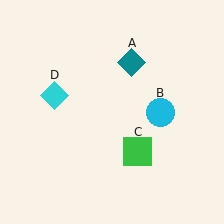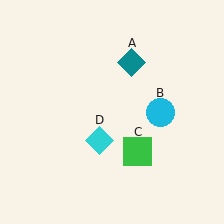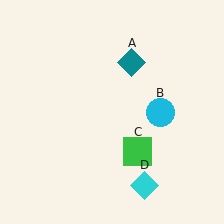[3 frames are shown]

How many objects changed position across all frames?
1 object changed position: cyan diamond (object D).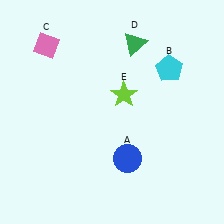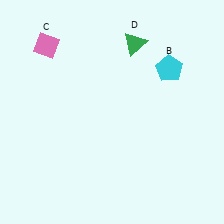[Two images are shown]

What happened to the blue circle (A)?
The blue circle (A) was removed in Image 2. It was in the bottom-right area of Image 1.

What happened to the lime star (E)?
The lime star (E) was removed in Image 2. It was in the top-right area of Image 1.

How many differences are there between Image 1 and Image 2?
There are 2 differences between the two images.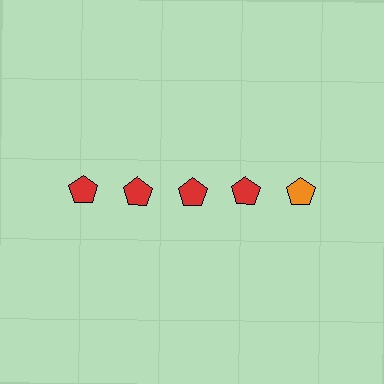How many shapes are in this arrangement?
There are 5 shapes arranged in a grid pattern.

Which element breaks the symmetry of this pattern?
The orange pentagon in the top row, rightmost column breaks the symmetry. All other shapes are red pentagons.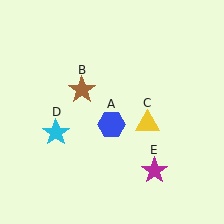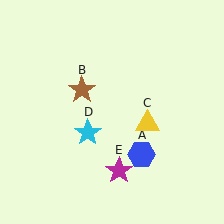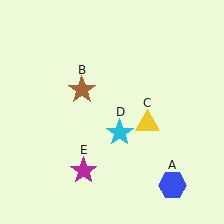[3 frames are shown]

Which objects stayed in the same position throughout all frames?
Brown star (object B) and yellow triangle (object C) remained stationary.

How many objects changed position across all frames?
3 objects changed position: blue hexagon (object A), cyan star (object D), magenta star (object E).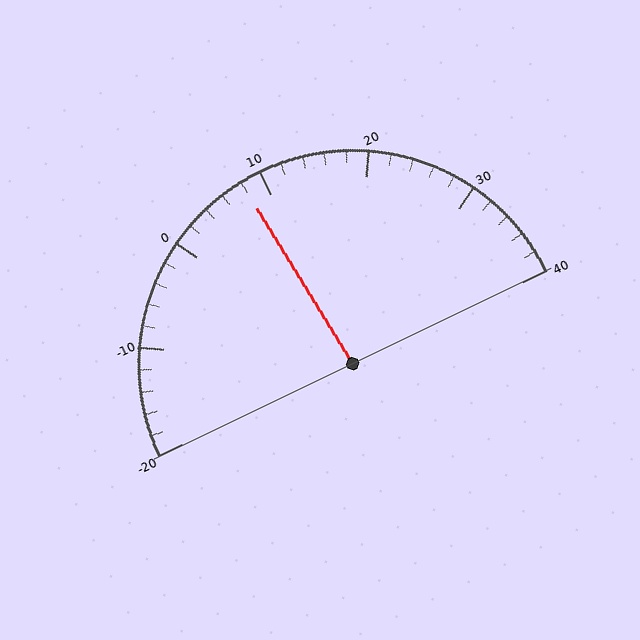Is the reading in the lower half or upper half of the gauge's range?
The reading is in the lower half of the range (-20 to 40).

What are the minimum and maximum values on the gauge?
The gauge ranges from -20 to 40.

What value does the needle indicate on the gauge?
The needle indicates approximately 8.